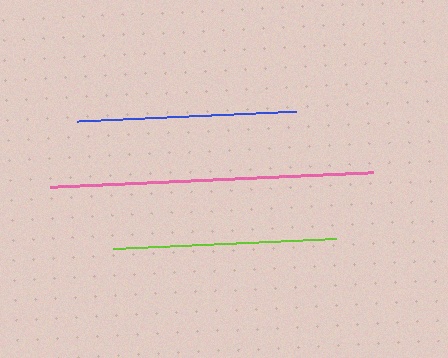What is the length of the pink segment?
The pink segment is approximately 323 pixels long.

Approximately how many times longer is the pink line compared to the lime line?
The pink line is approximately 1.4 times the length of the lime line.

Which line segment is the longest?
The pink line is the longest at approximately 323 pixels.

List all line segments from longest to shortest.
From longest to shortest: pink, lime, blue.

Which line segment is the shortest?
The blue line is the shortest at approximately 218 pixels.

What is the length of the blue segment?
The blue segment is approximately 218 pixels long.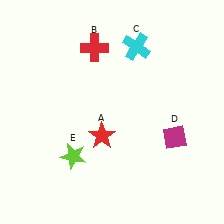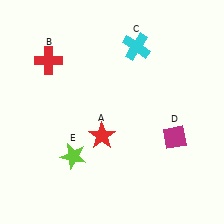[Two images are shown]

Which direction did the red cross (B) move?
The red cross (B) moved left.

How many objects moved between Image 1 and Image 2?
1 object moved between the two images.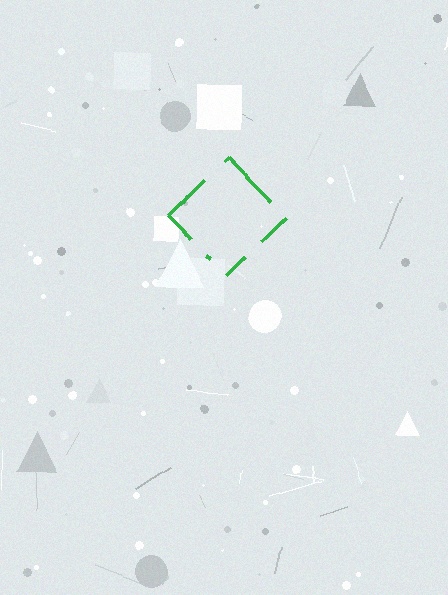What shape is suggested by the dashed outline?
The dashed outline suggests a diamond.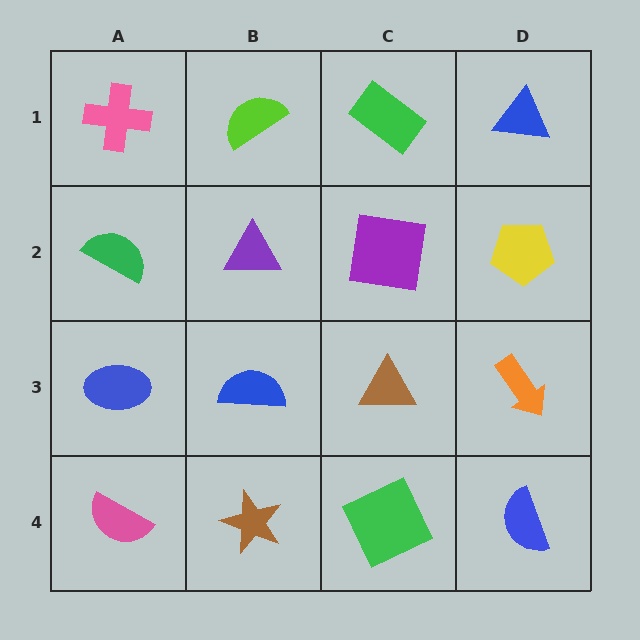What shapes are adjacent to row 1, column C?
A purple square (row 2, column C), a lime semicircle (row 1, column B), a blue triangle (row 1, column D).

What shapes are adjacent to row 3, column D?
A yellow pentagon (row 2, column D), a blue semicircle (row 4, column D), a brown triangle (row 3, column C).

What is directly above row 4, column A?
A blue ellipse.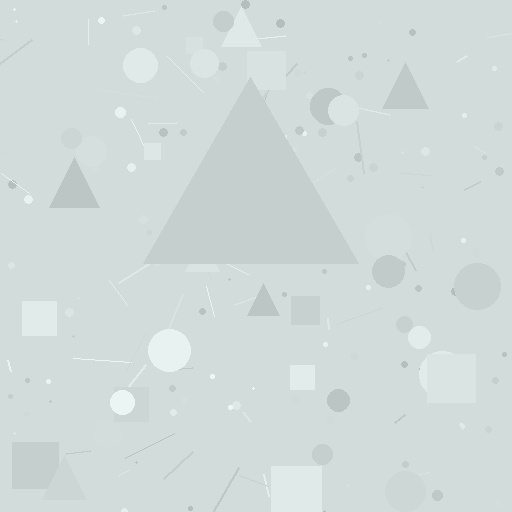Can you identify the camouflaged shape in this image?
The camouflaged shape is a triangle.